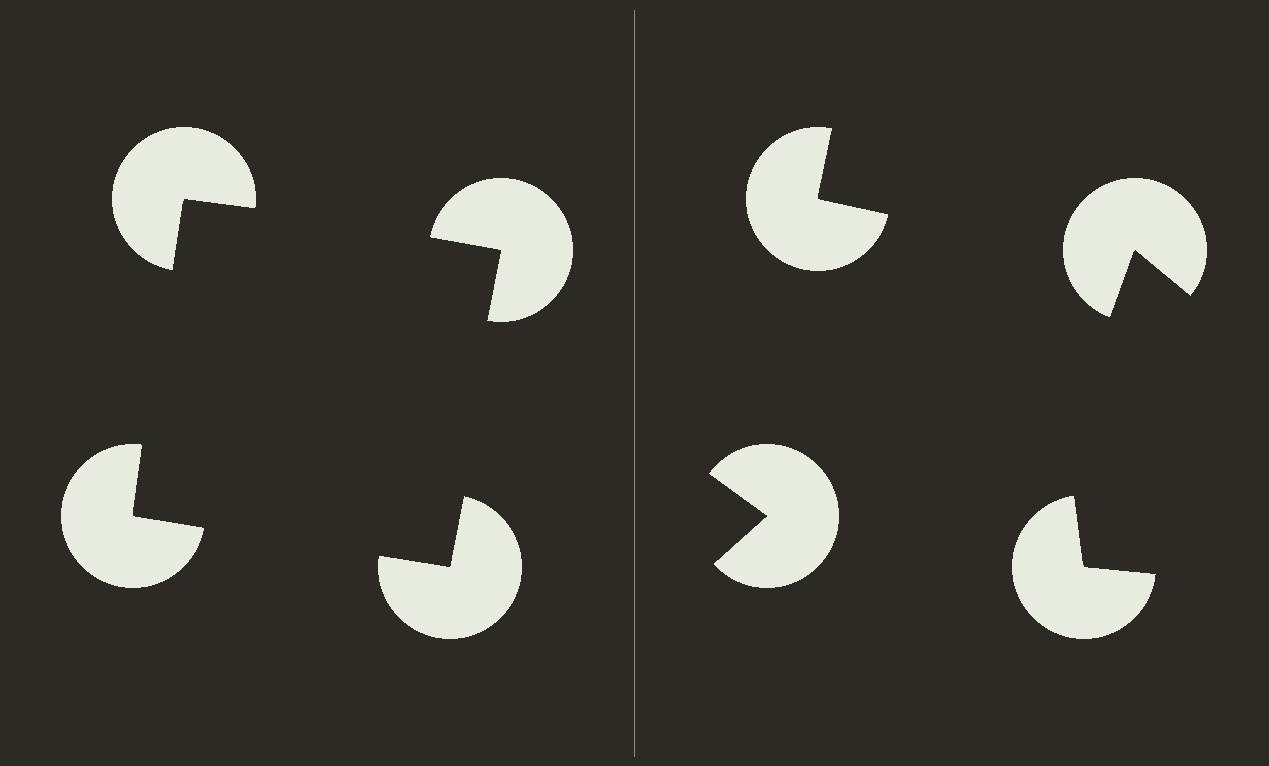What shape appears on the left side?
An illusory square.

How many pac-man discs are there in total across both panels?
8 — 4 on each side.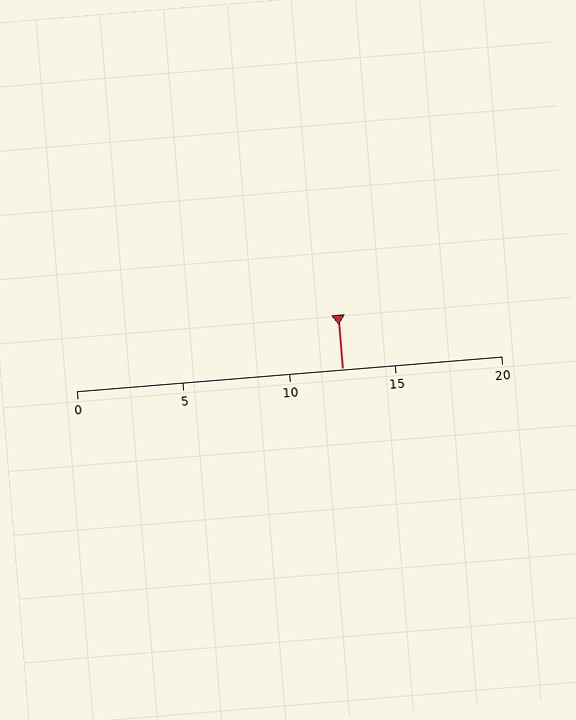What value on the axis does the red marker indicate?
The marker indicates approximately 12.5.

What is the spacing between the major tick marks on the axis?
The major ticks are spaced 5 apart.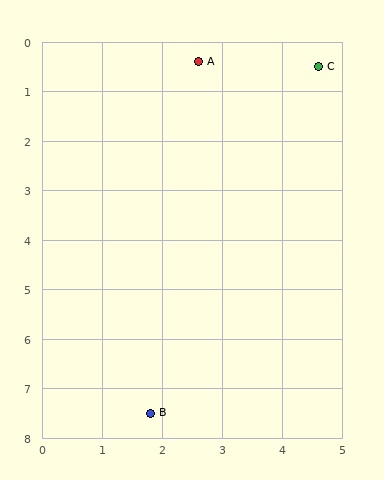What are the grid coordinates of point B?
Point B is at approximately (1.8, 7.5).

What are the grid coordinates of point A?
Point A is at approximately (2.6, 0.4).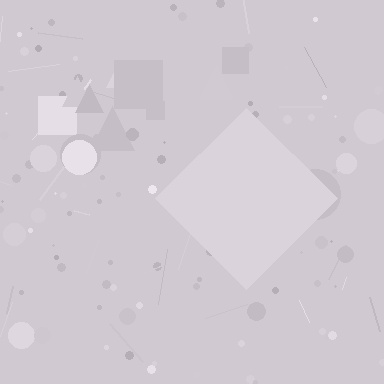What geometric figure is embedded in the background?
A diamond is embedded in the background.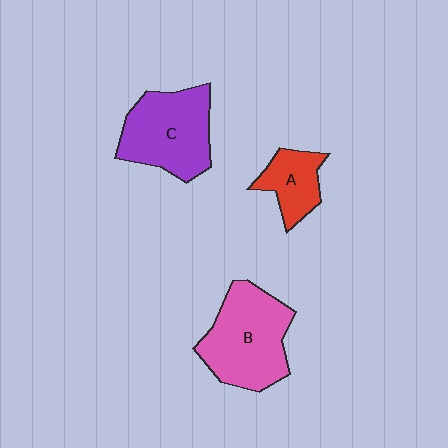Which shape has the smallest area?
Shape A (red).